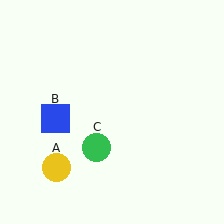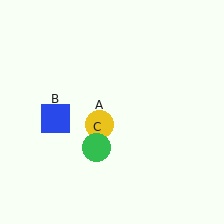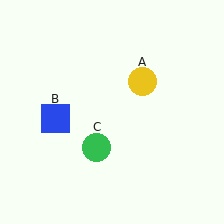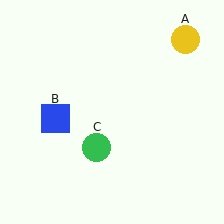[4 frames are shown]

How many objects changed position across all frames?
1 object changed position: yellow circle (object A).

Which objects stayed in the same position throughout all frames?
Blue square (object B) and green circle (object C) remained stationary.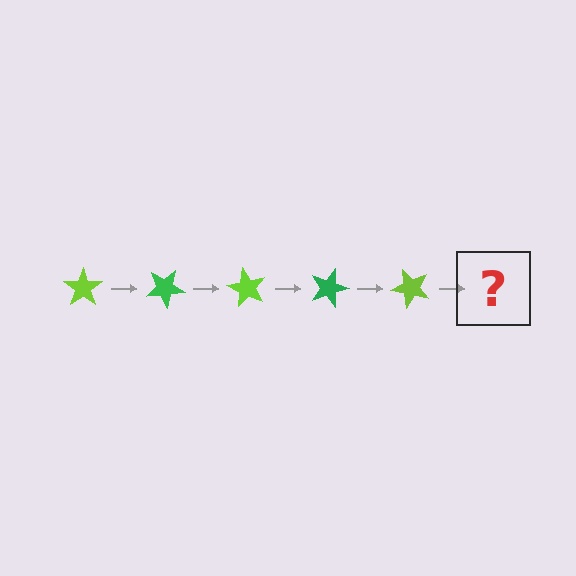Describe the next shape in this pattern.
It should be a green star, rotated 150 degrees from the start.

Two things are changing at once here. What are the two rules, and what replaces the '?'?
The two rules are that it rotates 30 degrees each step and the color cycles through lime and green. The '?' should be a green star, rotated 150 degrees from the start.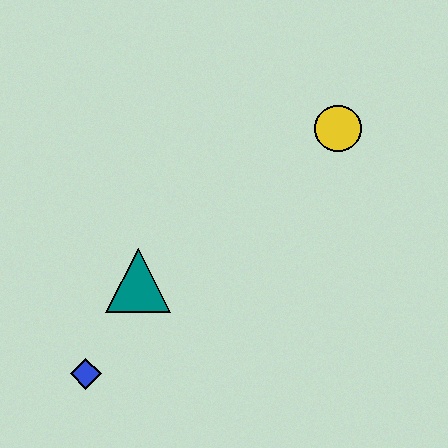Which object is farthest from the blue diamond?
The yellow circle is farthest from the blue diamond.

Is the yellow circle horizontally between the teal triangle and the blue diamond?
No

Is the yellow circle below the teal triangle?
No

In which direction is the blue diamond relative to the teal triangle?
The blue diamond is below the teal triangle.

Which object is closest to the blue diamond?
The teal triangle is closest to the blue diamond.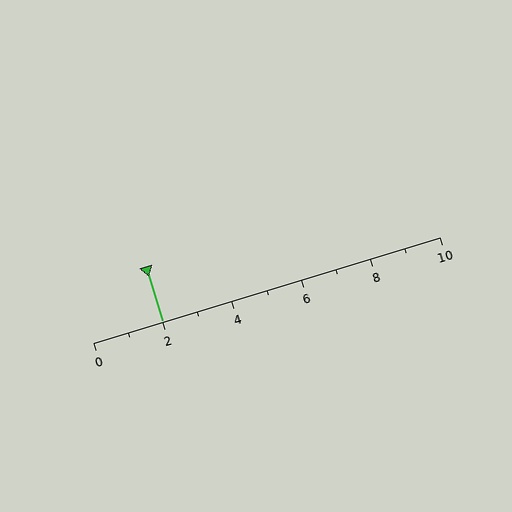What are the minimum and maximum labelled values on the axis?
The axis runs from 0 to 10.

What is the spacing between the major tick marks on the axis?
The major ticks are spaced 2 apart.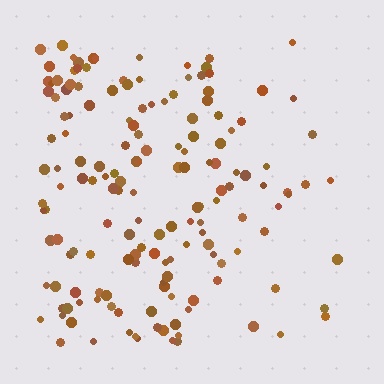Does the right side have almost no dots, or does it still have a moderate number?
Still a moderate number, just noticeably fewer than the left.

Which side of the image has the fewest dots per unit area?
The right.